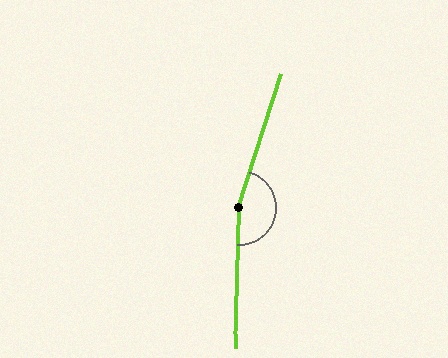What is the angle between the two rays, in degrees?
Approximately 165 degrees.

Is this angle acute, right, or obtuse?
It is obtuse.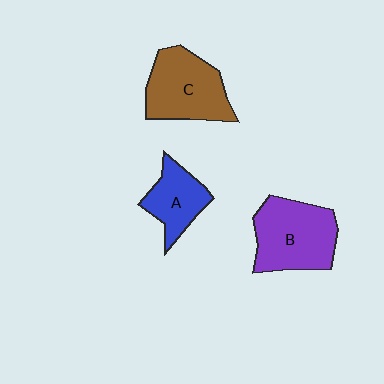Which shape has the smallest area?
Shape A (blue).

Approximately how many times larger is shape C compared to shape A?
Approximately 1.5 times.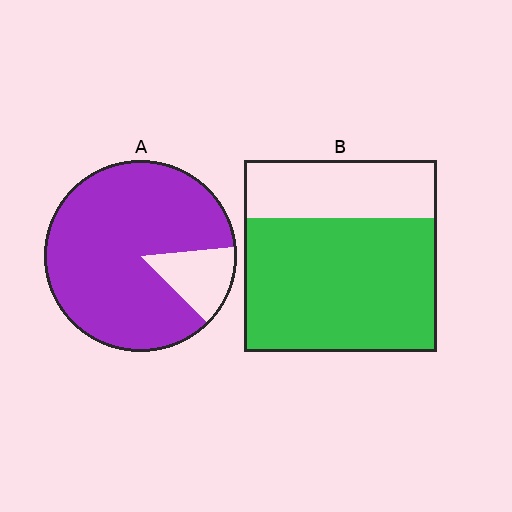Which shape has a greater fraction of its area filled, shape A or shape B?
Shape A.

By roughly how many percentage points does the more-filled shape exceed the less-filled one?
By roughly 15 percentage points (A over B).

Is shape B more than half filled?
Yes.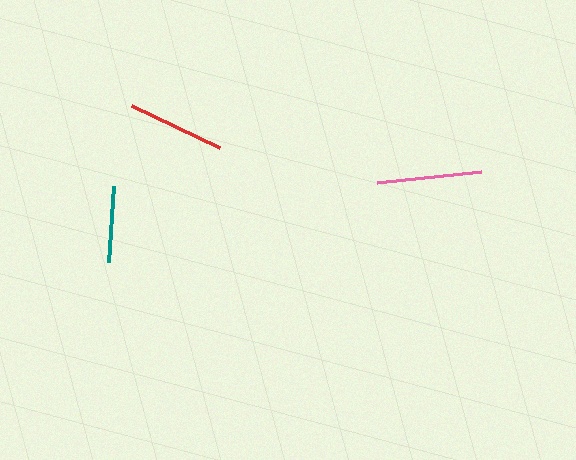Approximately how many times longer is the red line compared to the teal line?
The red line is approximately 1.3 times the length of the teal line.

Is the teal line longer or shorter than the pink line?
The pink line is longer than the teal line.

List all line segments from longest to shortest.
From longest to shortest: pink, red, teal.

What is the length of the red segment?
The red segment is approximately 98 pixels long.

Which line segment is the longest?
The pink line is the longest at approximately 104 pixels.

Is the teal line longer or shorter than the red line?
The red line is longer than the teal line.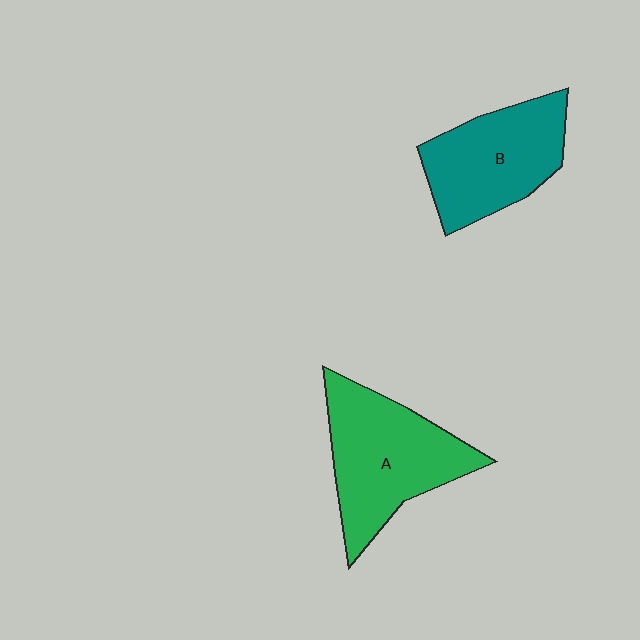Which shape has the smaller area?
Shape B (teal).